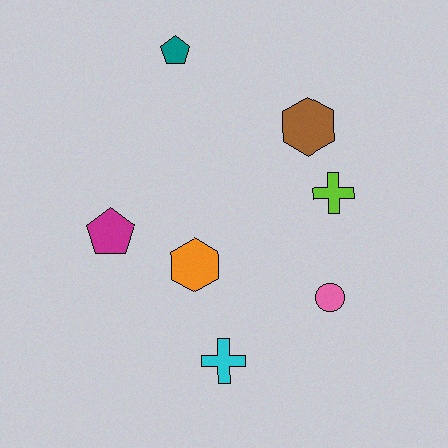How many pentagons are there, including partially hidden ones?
There are 2 pentagons.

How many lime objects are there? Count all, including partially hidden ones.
There is 1 lime object.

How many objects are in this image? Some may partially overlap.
There are 7 objects.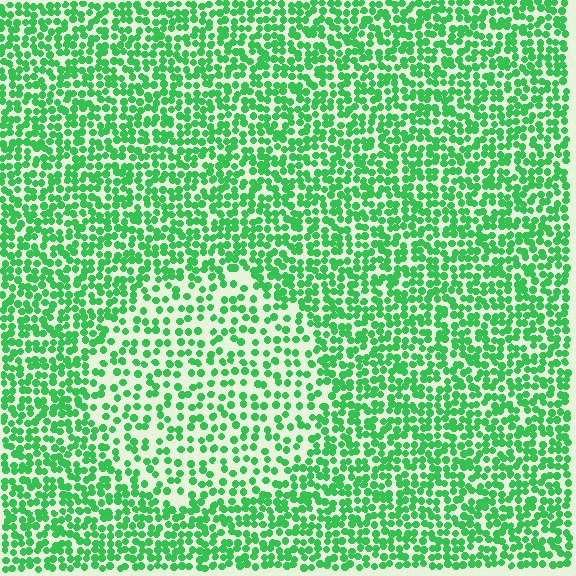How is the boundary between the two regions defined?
The boundary is defined by a change in element density (approximately 1.8x ratio). All elements are the same color, size, and shape.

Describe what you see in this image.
The image contains small green elements arranged at two different densities. A circle-shaped region is visible where the elements are less densely packed than the surrounding area.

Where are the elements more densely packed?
The elements are more densely packed outside the circle boundary.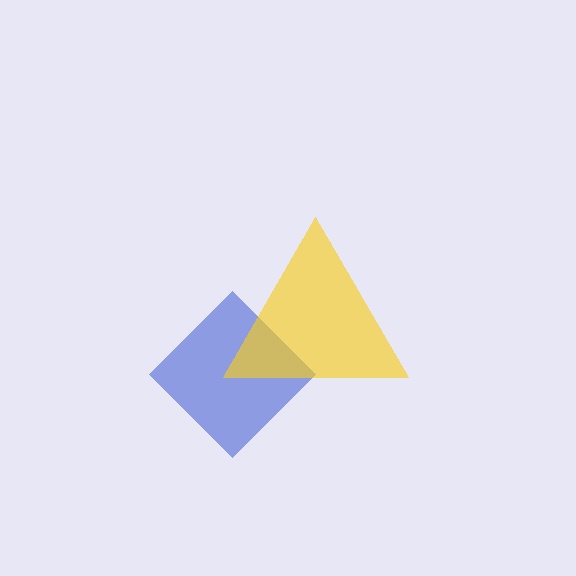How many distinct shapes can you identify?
There are 2 distinct shapes: a blue diamond, a yellow triangle.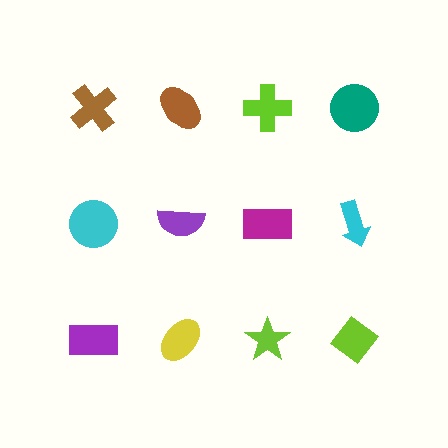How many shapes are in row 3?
4 shapes.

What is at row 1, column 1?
A brown cross.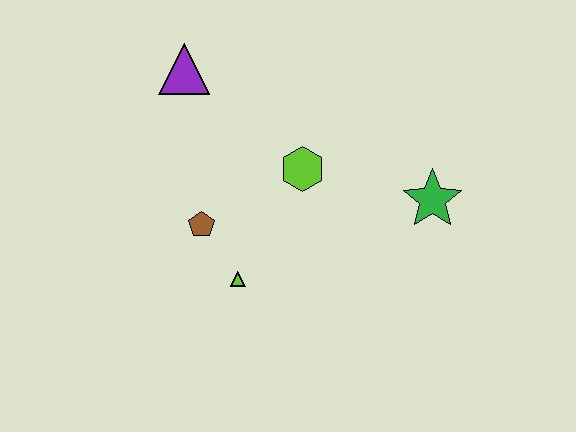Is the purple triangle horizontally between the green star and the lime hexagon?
No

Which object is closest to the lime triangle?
The brown pentagon is closest to the lime triangle.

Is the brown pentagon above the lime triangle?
Yes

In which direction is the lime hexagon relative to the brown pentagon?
The lime hexagon is to the right of the brown pentagon.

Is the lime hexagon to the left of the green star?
Yes